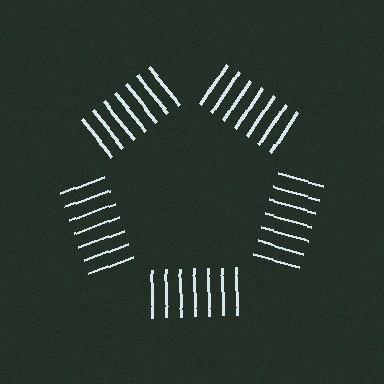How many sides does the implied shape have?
5 sides — the line-ends trace a pentagon.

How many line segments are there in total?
35 — 7 along each of the 5 edges.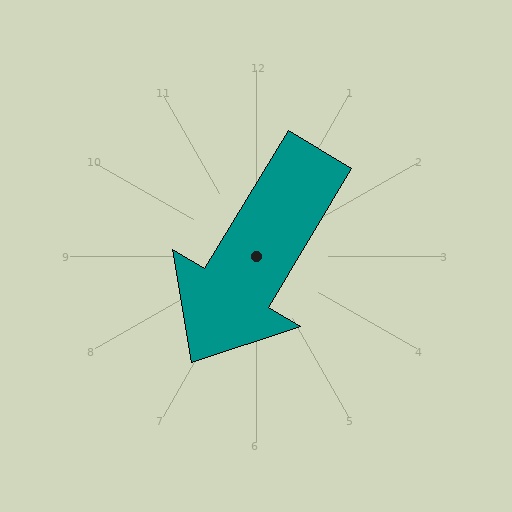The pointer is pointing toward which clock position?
Roughly 7 o'clock.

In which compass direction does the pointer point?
Southwest.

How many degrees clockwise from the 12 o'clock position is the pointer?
Approximately 211 degrees.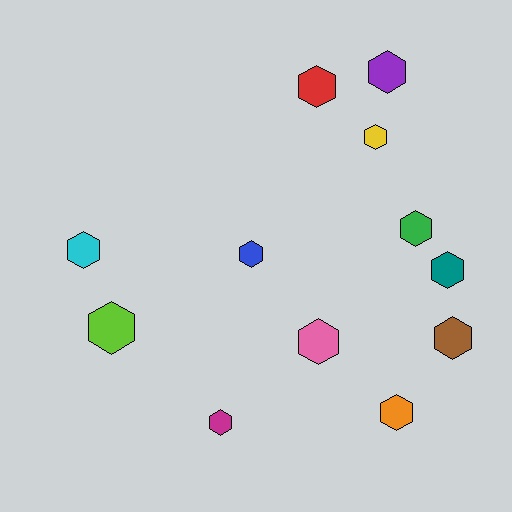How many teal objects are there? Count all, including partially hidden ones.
There is 1 teal object.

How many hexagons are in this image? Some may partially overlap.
There are 12 hexagons.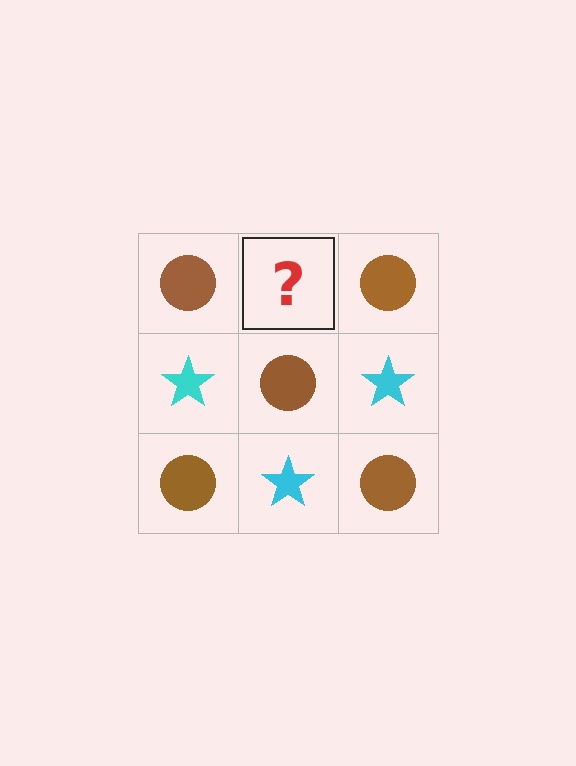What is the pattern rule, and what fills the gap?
The rule is that it alternates brown circle and cyan star in a checkerboard pattern. The gap should be filled with a cyan star.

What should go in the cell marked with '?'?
The missing cell should contain a cyan star.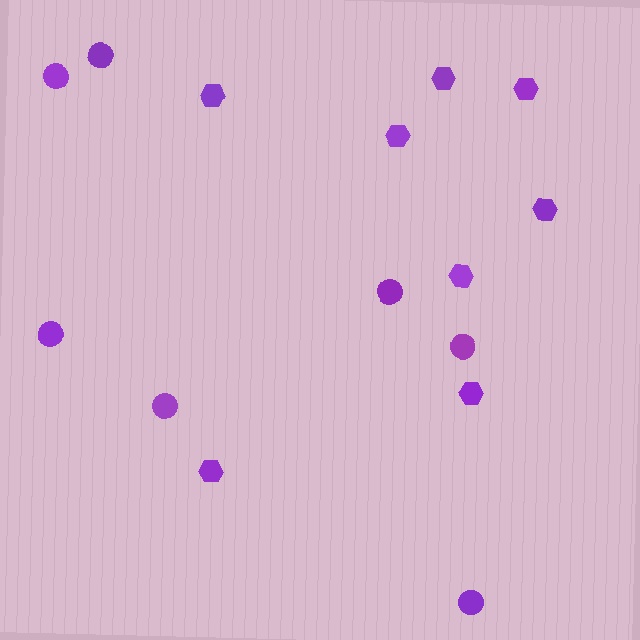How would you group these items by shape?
There are 2 groups: one group of hexagons (8) and one group of circles (7).